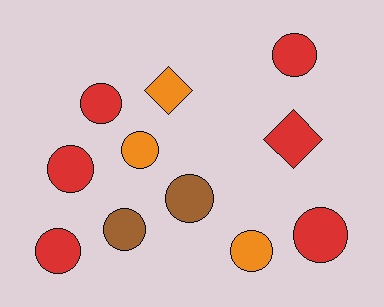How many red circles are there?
There are 5 red circles.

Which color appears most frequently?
Red, with 6 objects.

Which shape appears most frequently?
Circle, with 9 objects.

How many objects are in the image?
There are 11 objects.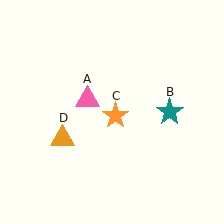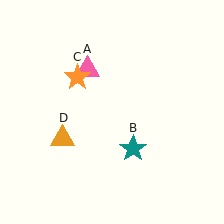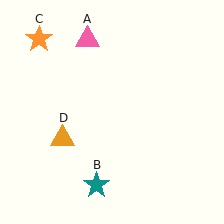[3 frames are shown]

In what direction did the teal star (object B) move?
The teal star (object B) moved down and to the left.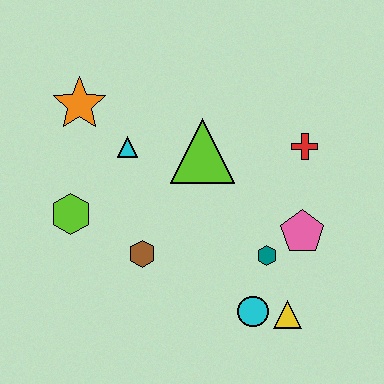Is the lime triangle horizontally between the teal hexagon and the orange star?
Yes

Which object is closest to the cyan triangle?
The orange star is closest to the cyan triangle.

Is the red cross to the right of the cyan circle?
Yes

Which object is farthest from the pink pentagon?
The orange star is farthest from the pink pentagon.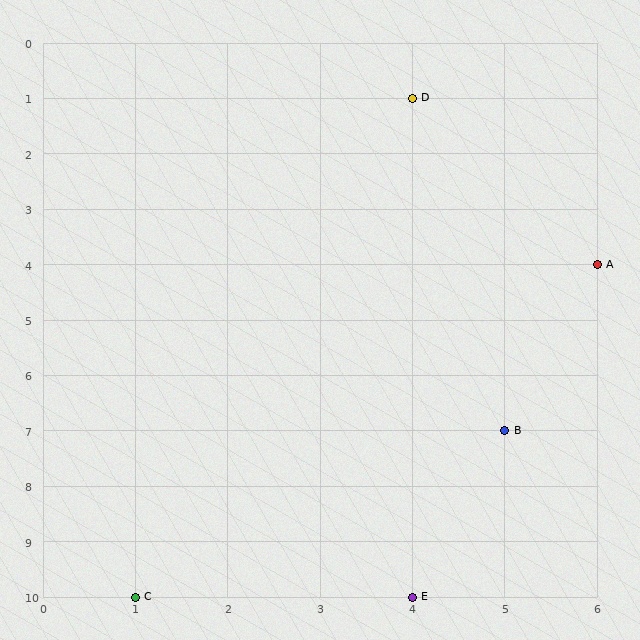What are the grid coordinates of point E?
Point E is at grid coordinates (4, 10).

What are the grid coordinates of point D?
Point D is at grid coordinates (4, 1).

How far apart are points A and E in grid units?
Points A and E are 2 columns and 6 rows apart (about 6.3 grid units diagonally).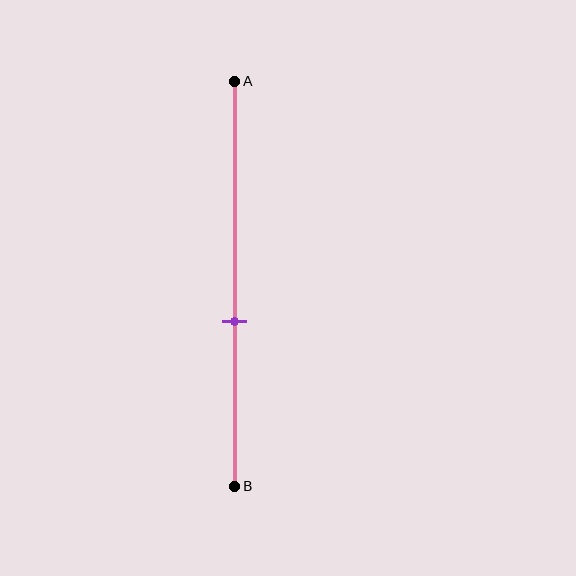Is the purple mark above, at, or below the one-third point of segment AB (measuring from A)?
The purple mark is below the one-third point of segment AB.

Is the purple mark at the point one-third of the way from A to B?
No, the mark is at about 60% from A, not at the 33% one-third point.